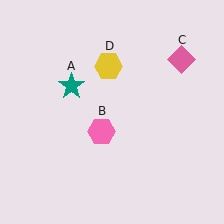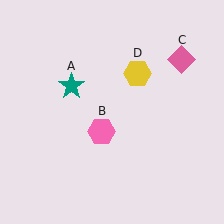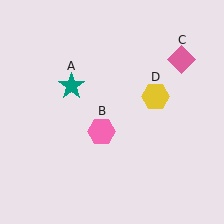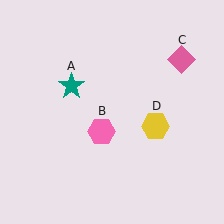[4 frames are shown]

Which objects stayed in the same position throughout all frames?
Teal star (object A) and pink hexagon (object B) and pink diamond (object C) remained stationary.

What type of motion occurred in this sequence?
The yellow hexagon (object D) rotated clockwise around the center of the scene.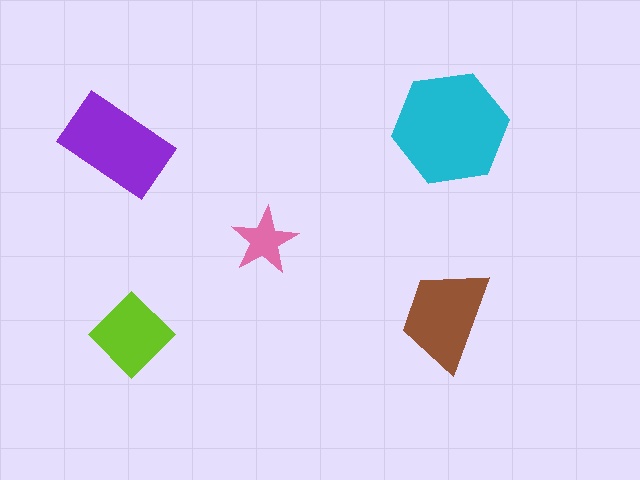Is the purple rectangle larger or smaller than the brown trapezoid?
Larger.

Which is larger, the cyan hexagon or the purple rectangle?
The cyan hexagon.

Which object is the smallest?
The pink star.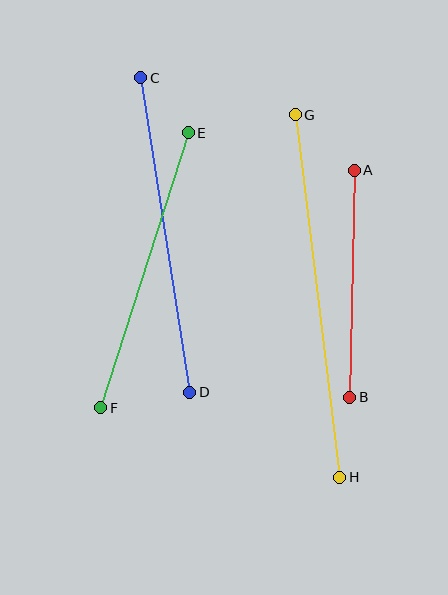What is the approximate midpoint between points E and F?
The midpoint is at approximately (145, 270) pixels.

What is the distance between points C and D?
The distance is approximately 318 pixels.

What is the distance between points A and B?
The distance is approximately 227 pixels.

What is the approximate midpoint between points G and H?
The midpoint is at approximately (317, 296) pixels.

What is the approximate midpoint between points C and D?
The midpoint is at approximately (165, 235) pixels.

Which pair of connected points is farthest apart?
Points G and H are farthest apart.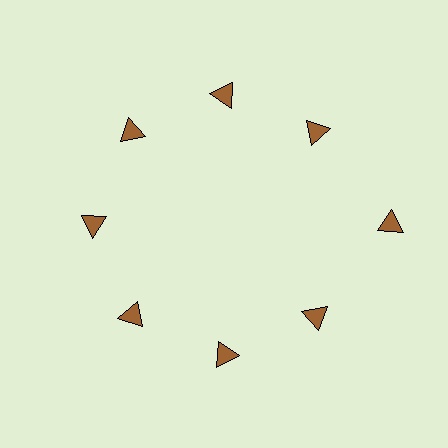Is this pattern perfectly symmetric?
No. The 8 brown triangles are arranged in a ring, but one element near the 3 o'clock position is pushed outward from the center, breaking the 8-fold rotational symmetry.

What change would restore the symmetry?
The symmetry would be restored by moving it inward, back onto the ring so that all 8 triangles sit at equal angles and equal distance from the center.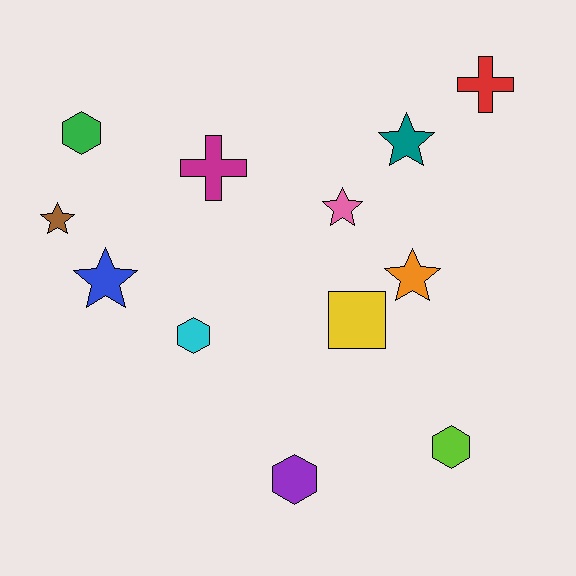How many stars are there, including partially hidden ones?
There are 5 stars.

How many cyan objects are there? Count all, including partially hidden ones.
There is 1 cyan object.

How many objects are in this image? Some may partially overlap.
There are 12 objects.